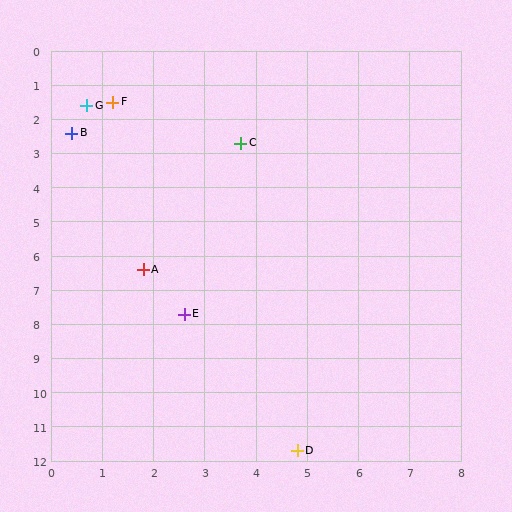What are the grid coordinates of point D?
Point D is at approximately (4.8, 11.7).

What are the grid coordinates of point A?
Point A is at approximately (1.8, 6.4).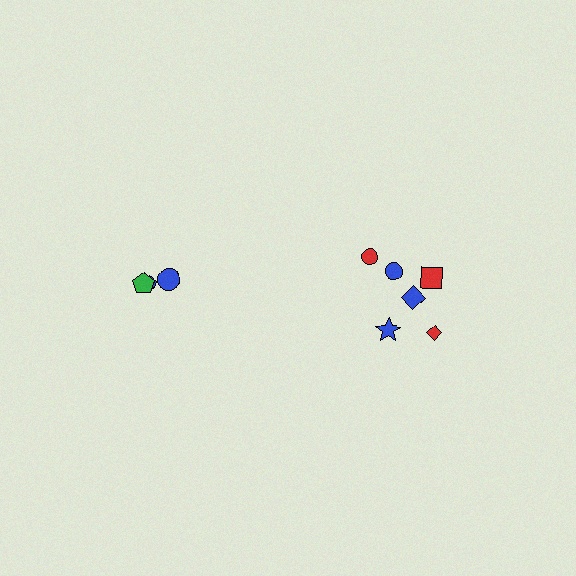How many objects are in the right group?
There are 6 objects.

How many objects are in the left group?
There are 3 objects.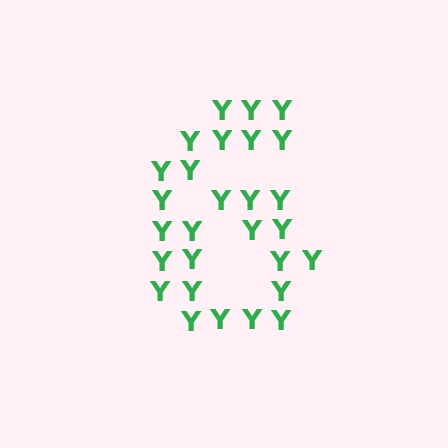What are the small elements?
The small elements are letter Y's.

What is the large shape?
The large shape is the digit 6.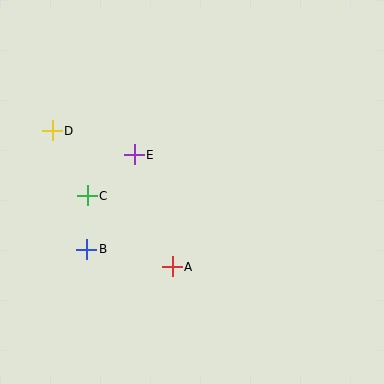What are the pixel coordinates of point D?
Point D is at (52, 131).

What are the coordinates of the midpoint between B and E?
The midpoint between B and E is at (110, 202).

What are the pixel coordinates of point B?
Point B is at (87, 249).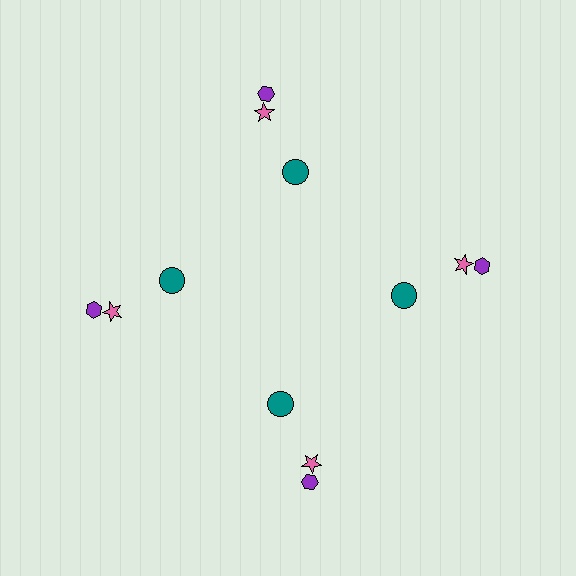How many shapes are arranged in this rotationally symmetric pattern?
There are 12 shapes, arranged in 4 groups of 3.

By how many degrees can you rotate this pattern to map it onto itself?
The pattern maps onto itself every 90 degrees of rotation.